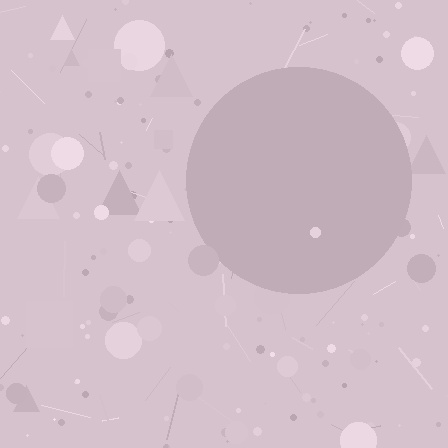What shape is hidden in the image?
A circle is hidden in the image.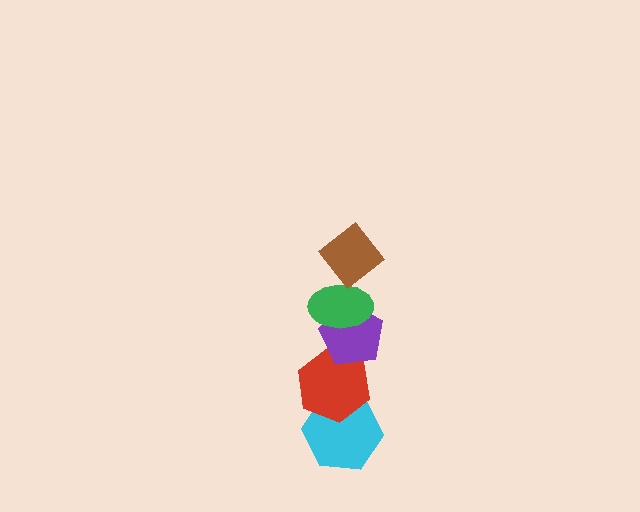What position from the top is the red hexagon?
The red hexagon is 4th from the top.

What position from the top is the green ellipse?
The green ellipse is 2nd from the top.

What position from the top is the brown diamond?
The brown diamond is 1st from the top.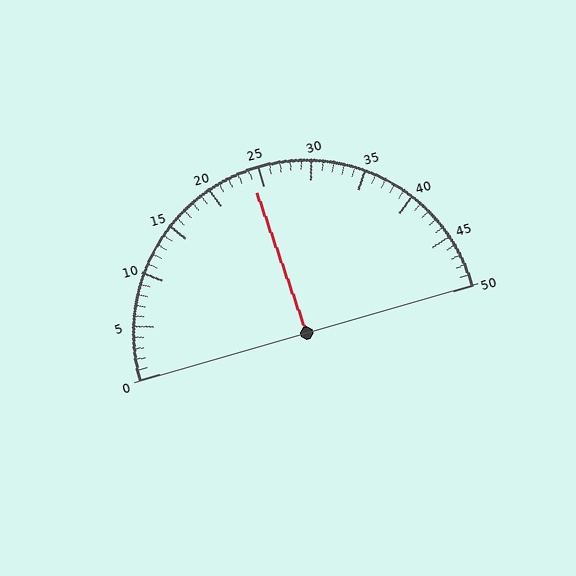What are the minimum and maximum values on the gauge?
The gauge ranges from 0 to 50.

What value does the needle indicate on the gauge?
The needle indicates approximately 24.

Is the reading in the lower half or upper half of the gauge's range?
The reading is in the lower half of the range (0 to 50).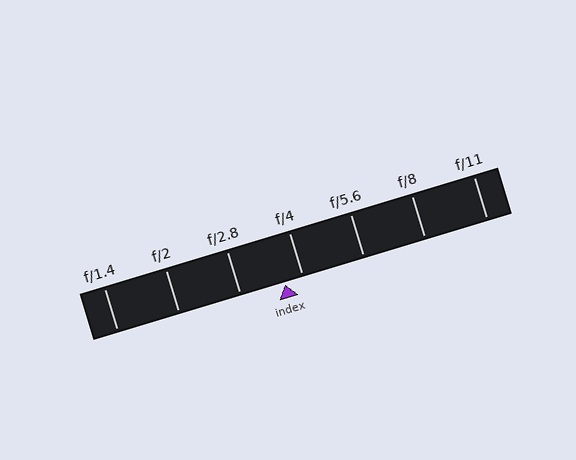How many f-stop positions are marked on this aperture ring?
There are 7 f-stop positions marked.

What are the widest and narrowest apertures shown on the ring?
The widest aperture shown is f/1.4 and the narrowest is f/11.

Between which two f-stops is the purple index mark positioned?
The index mark is between f/2.8 and f/4.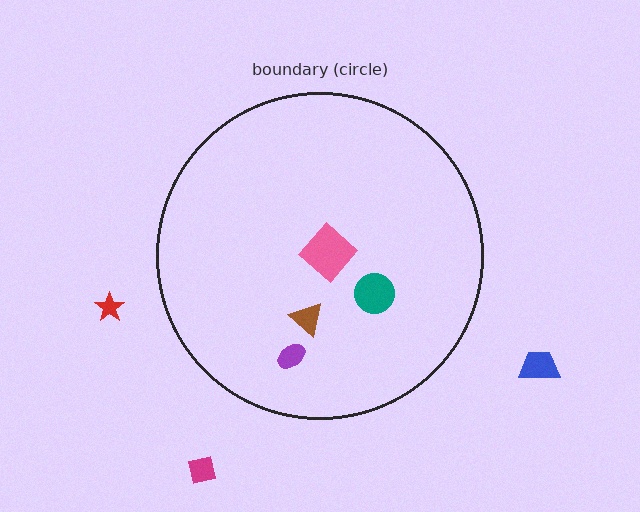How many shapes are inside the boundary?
4 inside, 3 outside.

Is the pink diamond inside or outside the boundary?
Inside.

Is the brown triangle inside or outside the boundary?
Inside.